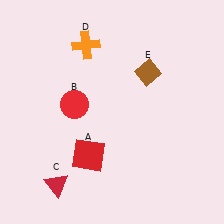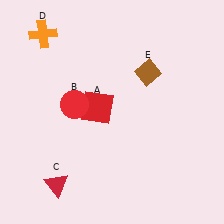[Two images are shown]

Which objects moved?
The objects that moved are: the red square (A), the orange cross (D).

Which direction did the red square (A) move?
The red square (A) moved up.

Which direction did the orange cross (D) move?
The orange cross (D) moved left.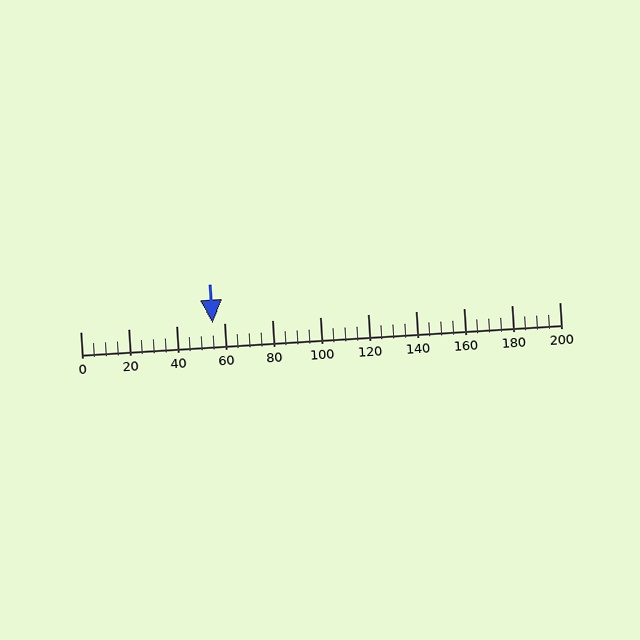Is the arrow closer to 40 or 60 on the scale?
The arrow is closer to 60.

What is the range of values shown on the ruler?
The ruler shows values from 0 to 200.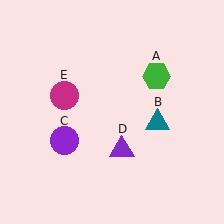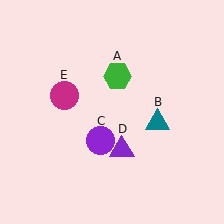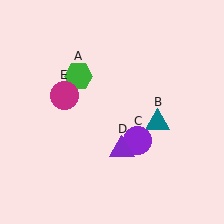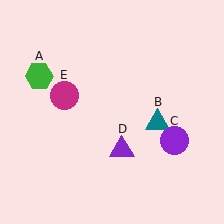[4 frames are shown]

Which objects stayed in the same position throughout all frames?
Teal triangle (object B) and purple triangle (object D) and magenta circle (object E) remained stationary.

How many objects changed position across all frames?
2 objects changed position: green hexagon (object A), purple circle (object C).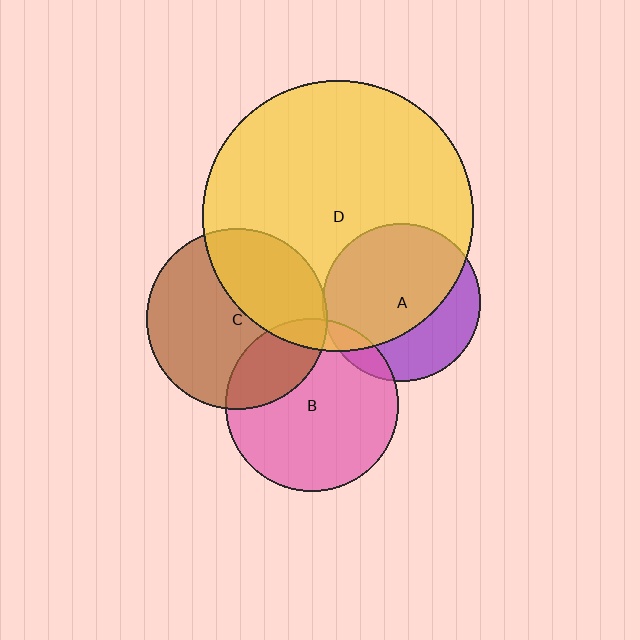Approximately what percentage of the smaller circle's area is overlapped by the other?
Approximately 25%.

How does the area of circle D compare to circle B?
Approximately 2.5 times.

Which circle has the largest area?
Circle D (yellow).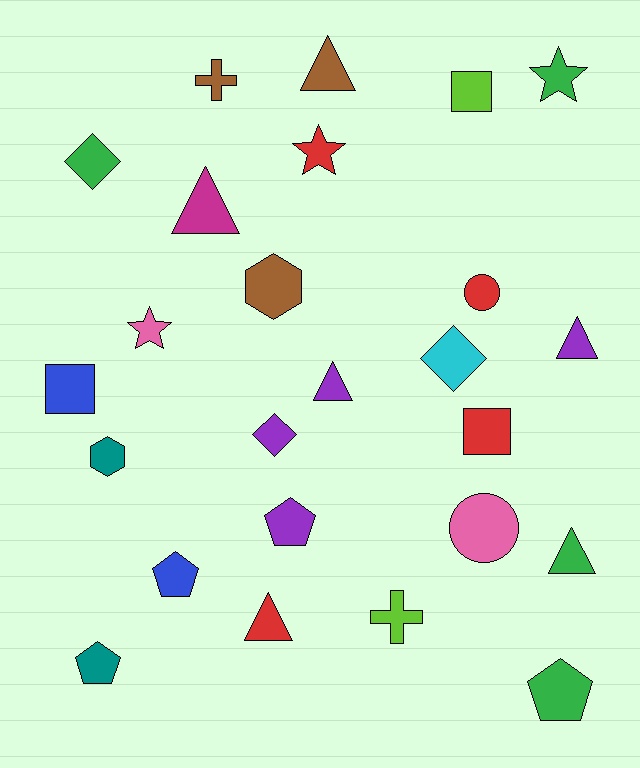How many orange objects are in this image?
There are no orange objects.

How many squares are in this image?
There are 3 squares.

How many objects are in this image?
There are 25 objects.